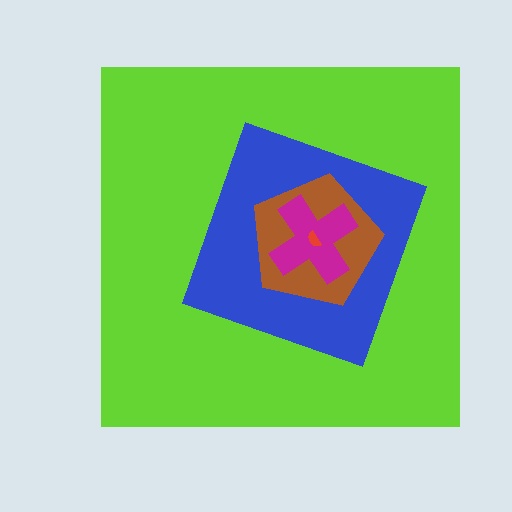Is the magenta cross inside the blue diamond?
Yes.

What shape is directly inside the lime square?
The blue diamond.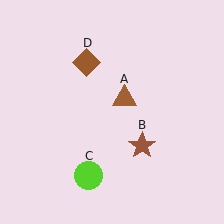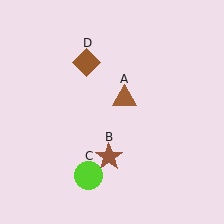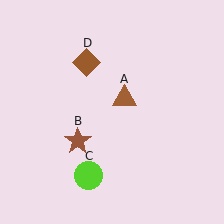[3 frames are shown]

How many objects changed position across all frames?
1 object changed position: brown star (object B).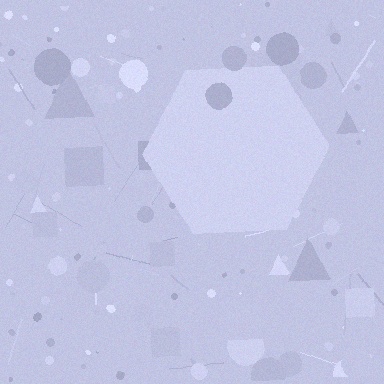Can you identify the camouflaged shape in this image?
The camouflaged shape is a hexagon.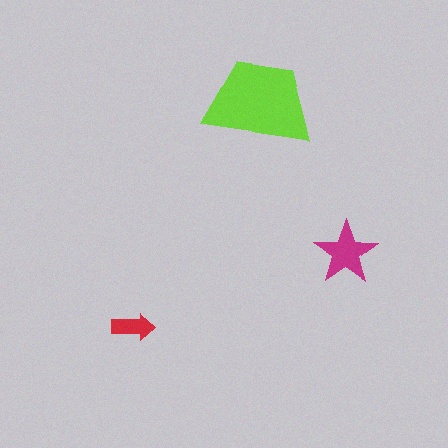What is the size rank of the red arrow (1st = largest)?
3rd.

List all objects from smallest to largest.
The red arrow, the magenta star, the lime trapezoid.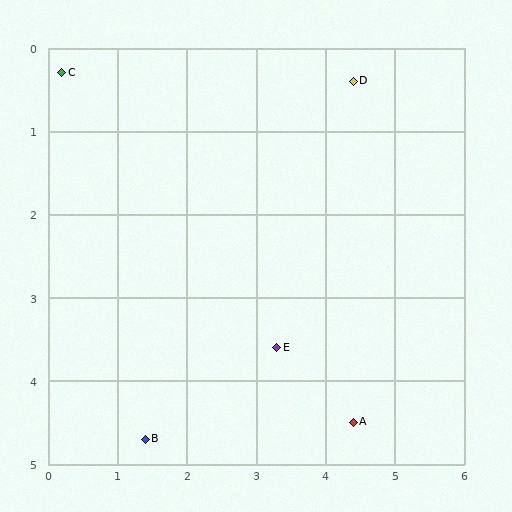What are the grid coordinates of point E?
Point E is at approximately (3.3, 3.6).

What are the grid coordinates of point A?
Point A is at approximately (4.4, 4.5).